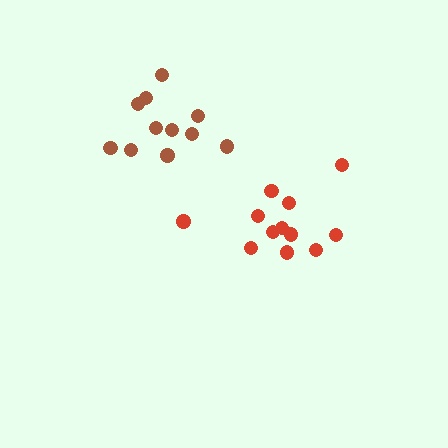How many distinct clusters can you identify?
There are 2 distinct clusters.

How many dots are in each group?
Group 1: 12 dots, Group 2: 11 dots (23 total).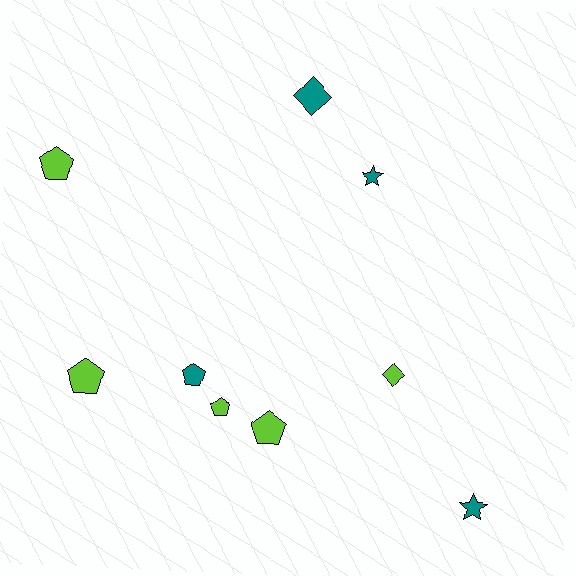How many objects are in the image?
There are 9 objects.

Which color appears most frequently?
Lime, with 5 objects.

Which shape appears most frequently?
Pentagon, with 5 objects.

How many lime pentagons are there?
There are 4 lime pentagons.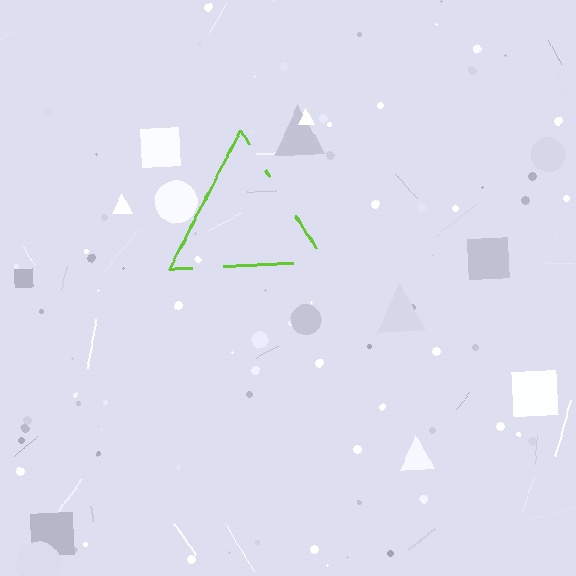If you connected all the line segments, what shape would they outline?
They would outline a triangle.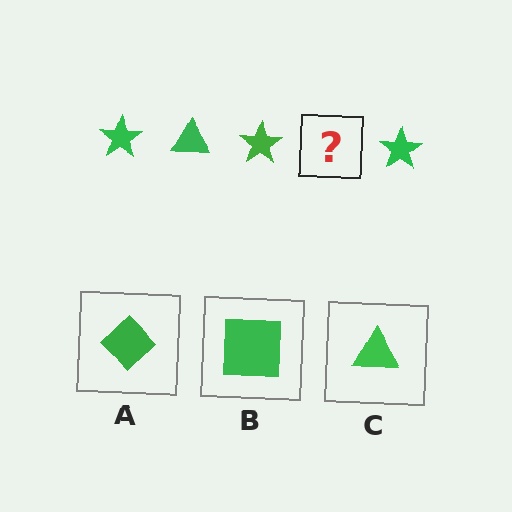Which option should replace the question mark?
Option C.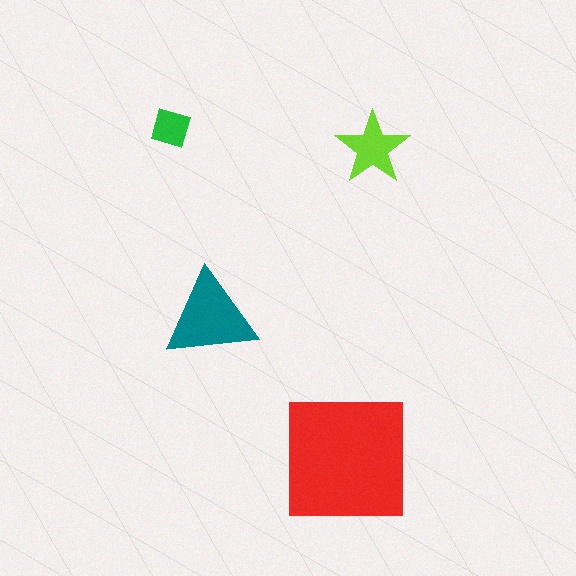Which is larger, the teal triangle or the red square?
The red square.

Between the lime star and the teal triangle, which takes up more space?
The teal triangle.